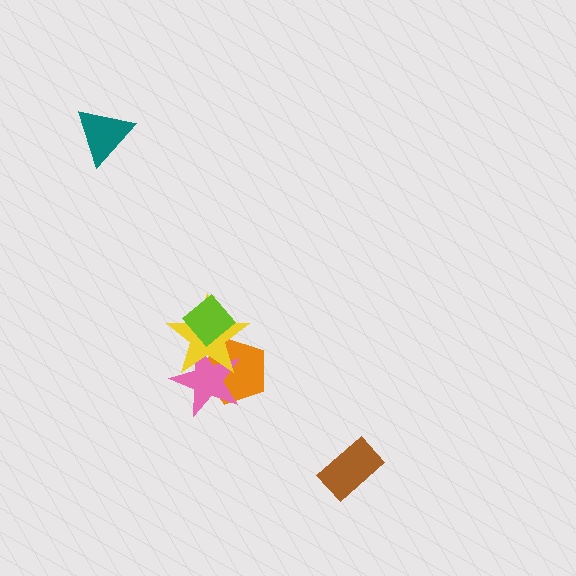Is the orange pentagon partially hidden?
Yes, it is partially covered by another shape.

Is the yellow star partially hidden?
Yes, it is partially covered by another shape.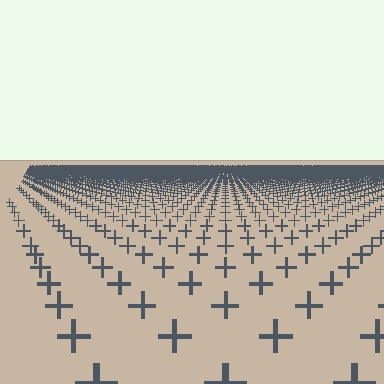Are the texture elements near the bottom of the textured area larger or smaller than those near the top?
Larger. Near the bottom, elements are closer to the viewer and appear at a bigger on-screen size.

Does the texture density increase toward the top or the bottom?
Density increases toward the top.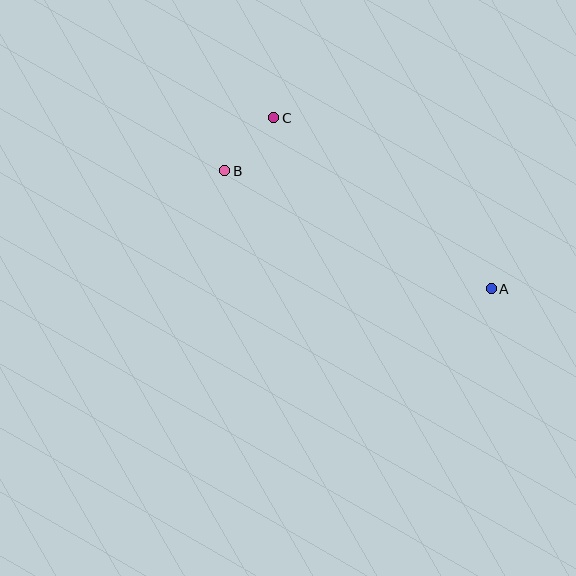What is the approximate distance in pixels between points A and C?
The distance between A and C is approximately 276 pixels.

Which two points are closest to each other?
Points B and C are closest to each other.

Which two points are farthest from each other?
Points A and B are farthest from each other.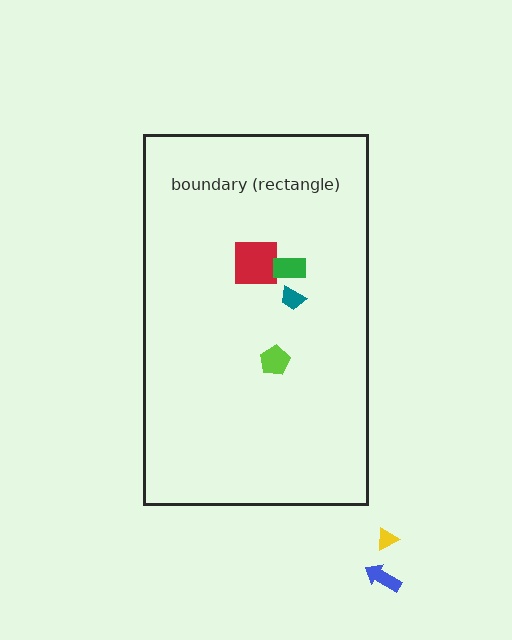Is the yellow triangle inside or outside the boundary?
Outside.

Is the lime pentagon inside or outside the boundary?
Inside.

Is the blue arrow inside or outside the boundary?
Outside.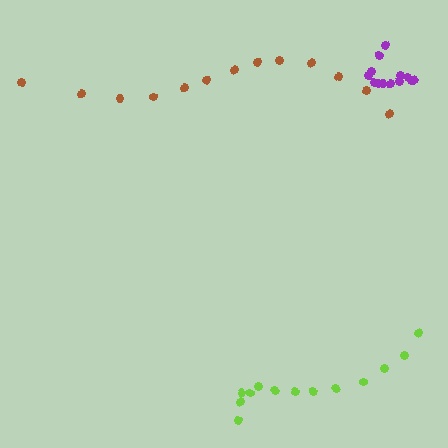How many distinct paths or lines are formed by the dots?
There are 3 distinct paths.